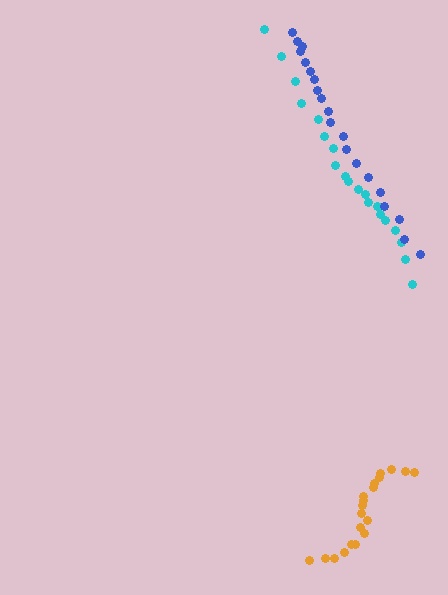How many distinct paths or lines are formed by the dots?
There are 3 distinct paths.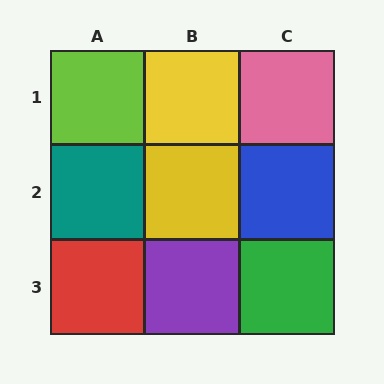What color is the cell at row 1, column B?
Yellow.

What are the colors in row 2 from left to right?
Teal, yellow, blue.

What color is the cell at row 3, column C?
Green.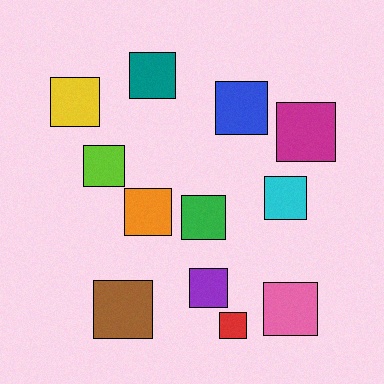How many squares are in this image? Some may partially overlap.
There are 12 squares.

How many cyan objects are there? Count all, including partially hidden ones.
There is 1 cyan object.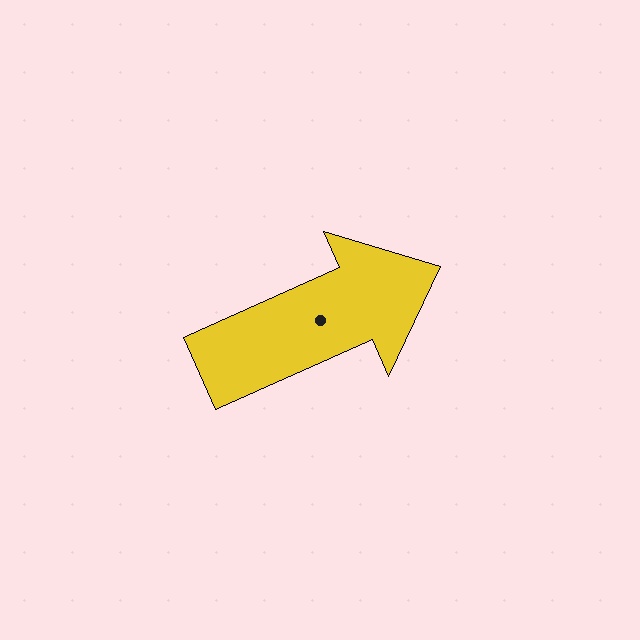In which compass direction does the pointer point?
Northeast.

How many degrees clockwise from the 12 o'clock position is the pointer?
Approximately 66 degrees.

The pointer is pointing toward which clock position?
Roughly 2 o'clock.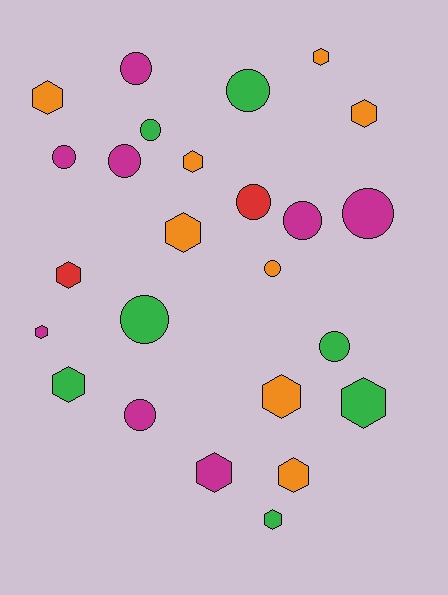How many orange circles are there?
There is 1 orange circle.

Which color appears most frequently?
Magenta, with 8 objects.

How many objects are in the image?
There are 25 objects.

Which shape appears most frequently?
Hexagon, with 13 objects.